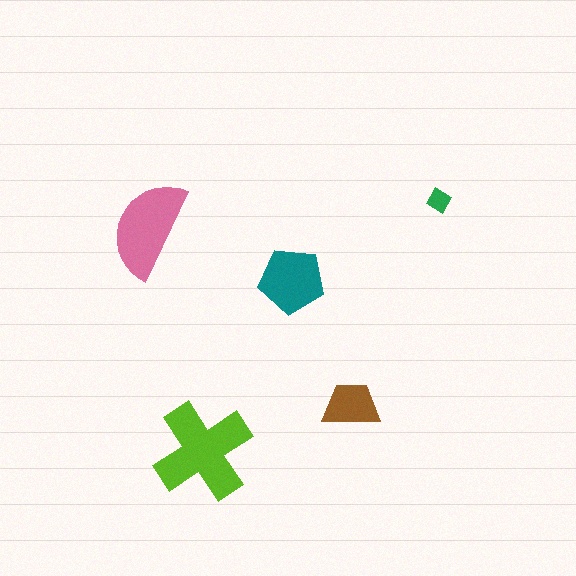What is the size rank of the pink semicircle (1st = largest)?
2nd.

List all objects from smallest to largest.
The green diamond, the brown trapezoid, the teal pentagon, the pink semicircle, the lime cross.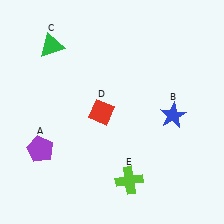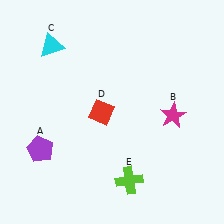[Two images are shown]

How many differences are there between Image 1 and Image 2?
There are 2 differences between the two images.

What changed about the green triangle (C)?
In Image 1, C is green. In Image 2, it changed to cyan.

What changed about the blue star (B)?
In Image 1, B is blue. In Image 2, it changed to magenta.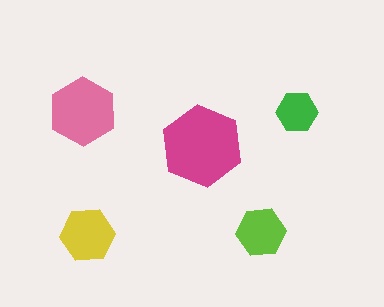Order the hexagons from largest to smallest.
the magenta one, the pink one, the yellow one, the lime one, the green one.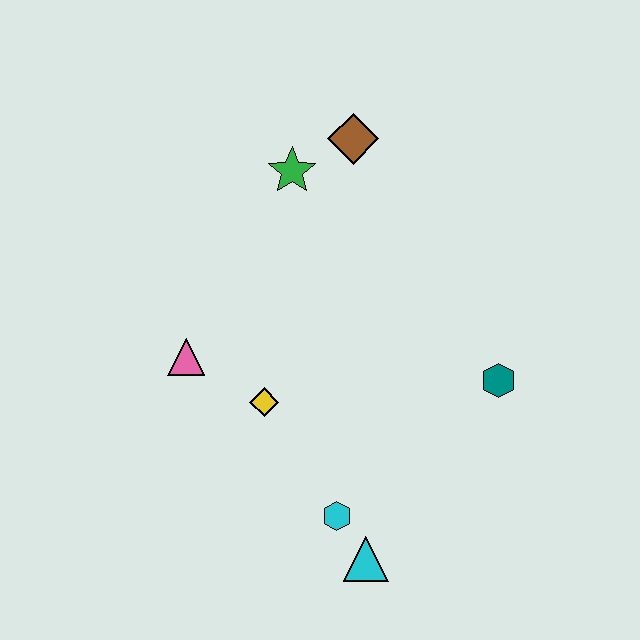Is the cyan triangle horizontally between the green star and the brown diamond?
No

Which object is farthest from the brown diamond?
The cyan triangle is farthest from the brown diamond.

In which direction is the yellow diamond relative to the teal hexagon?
The yellow diamond is to the left of the teal hexagon.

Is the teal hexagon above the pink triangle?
No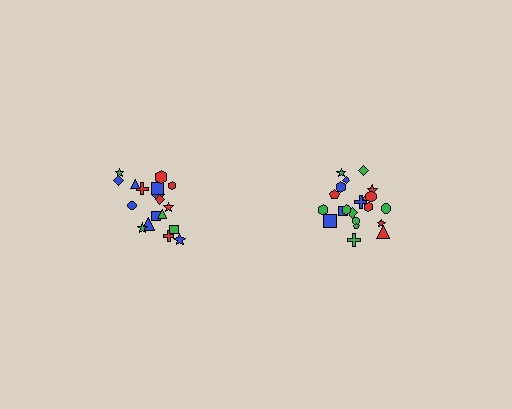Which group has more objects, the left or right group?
The right group.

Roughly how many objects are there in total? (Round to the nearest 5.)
Roughly 40 objects in total.